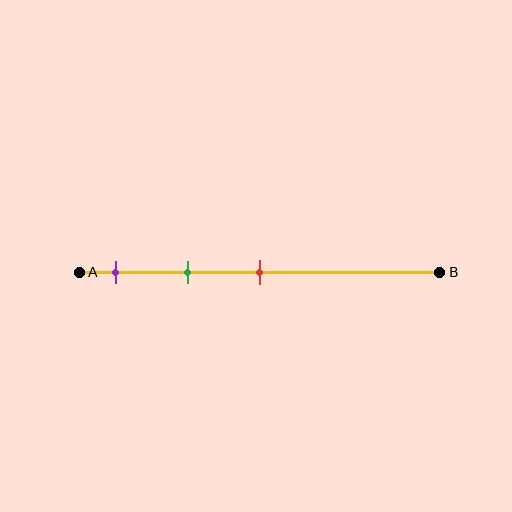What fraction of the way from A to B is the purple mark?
The purple mark is approximately 10% (0.1) of the way from A to B.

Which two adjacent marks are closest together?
The purple and green marks are the closest adjacent pair.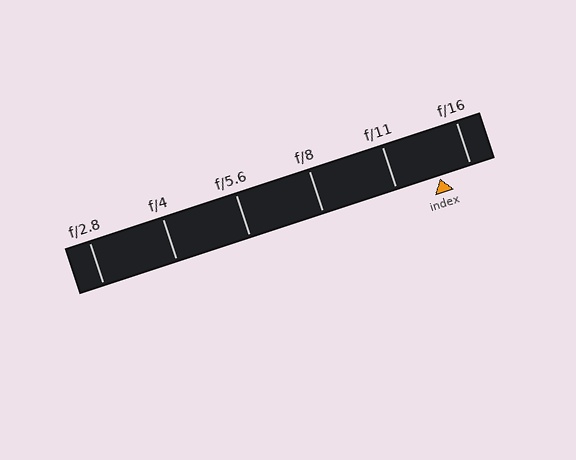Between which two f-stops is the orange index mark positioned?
The index mark is between f/11 and f/16.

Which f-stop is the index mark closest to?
The index mark is closest to f/16.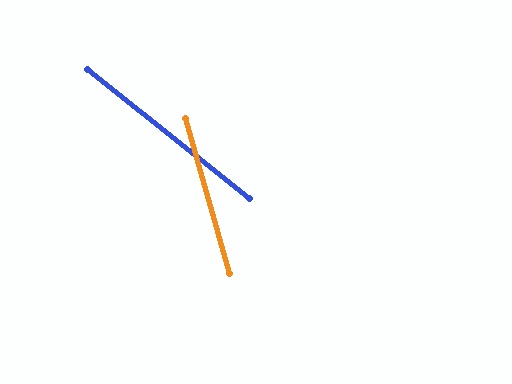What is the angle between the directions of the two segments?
Approximately 36 degrees.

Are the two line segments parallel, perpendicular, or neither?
Neither parallel nor perpendicular — they differ by about 36°.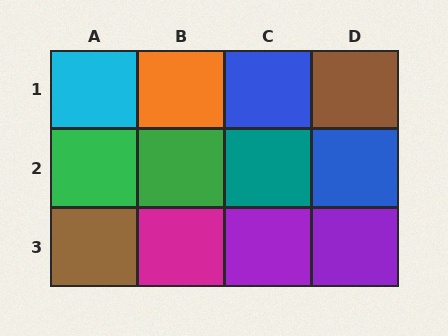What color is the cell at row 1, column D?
Brown.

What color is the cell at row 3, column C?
Purple.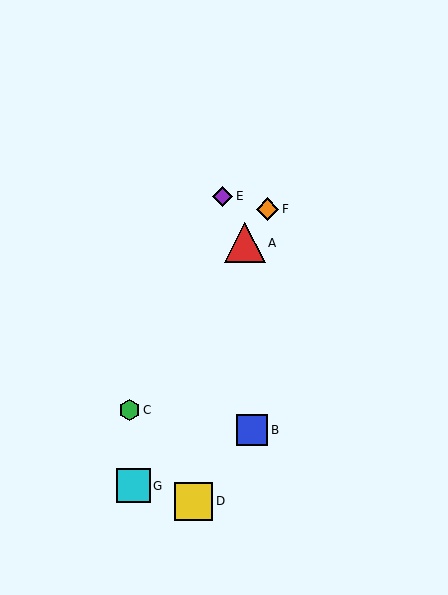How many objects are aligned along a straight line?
3 objects (A, C, F) are aligned along a straight line.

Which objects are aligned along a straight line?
Objects A, C, F are aligned along a straight line.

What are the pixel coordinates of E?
Object E is at (223, 196).